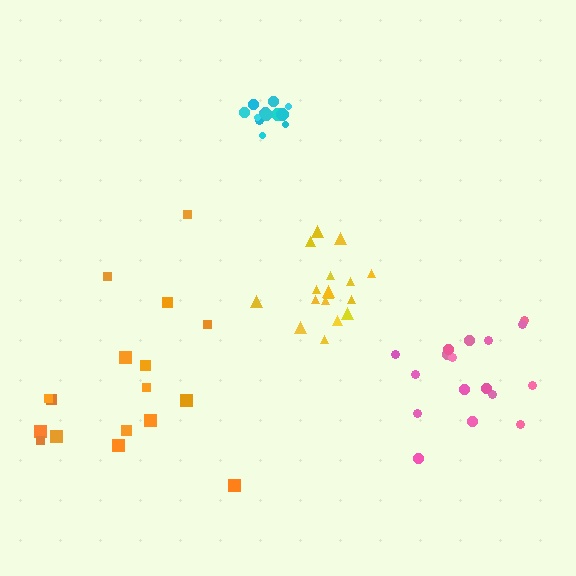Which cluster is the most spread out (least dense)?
Orange.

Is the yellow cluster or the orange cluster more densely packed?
Yellow.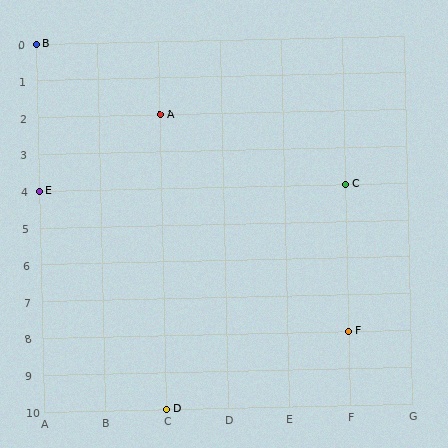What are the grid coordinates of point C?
Point C is at grid coordinates (F, 4).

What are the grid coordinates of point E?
Point E is at grid coordinates (A, 4).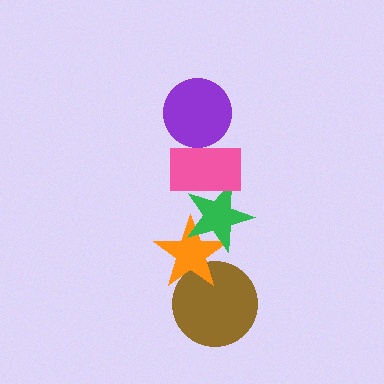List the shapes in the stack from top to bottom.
From top to bottom: the purple circle, the pink rectangle, the green star, the orange star, the brown circle.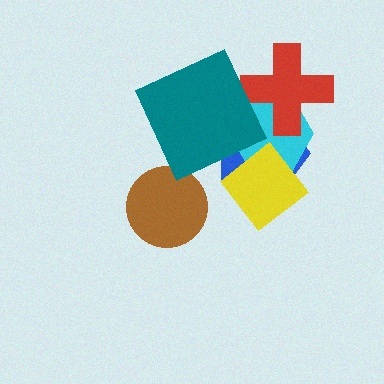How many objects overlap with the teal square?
2 objects overlap with the teal square.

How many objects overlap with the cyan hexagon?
4 objects overlap with the cyan hexagon.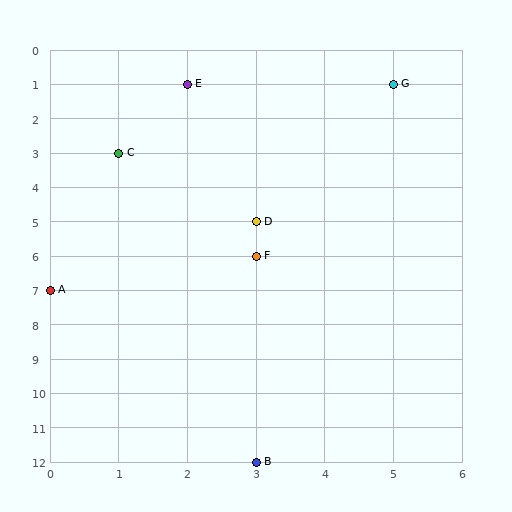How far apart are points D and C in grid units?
Points D and C are 2 columns and 2 rows apart (about 2.8 grid units diagonally).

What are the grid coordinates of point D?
Point D is at grid coordinates (3, 5).